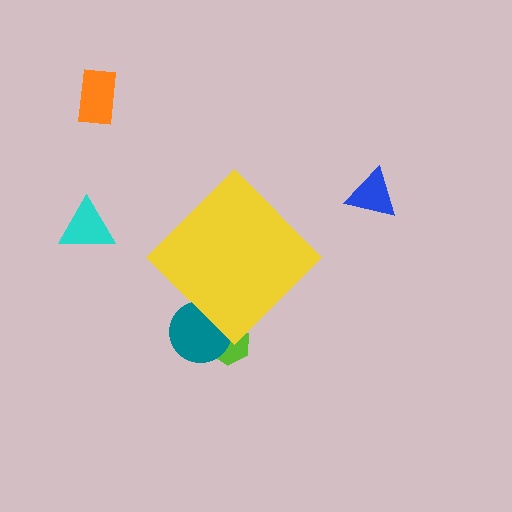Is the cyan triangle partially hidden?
No, the cyan triangle is fully visible.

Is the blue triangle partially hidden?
No, the blue triangle is fully visible.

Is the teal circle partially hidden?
Yes, the teal circle is partially hidden behind the yellow diamond.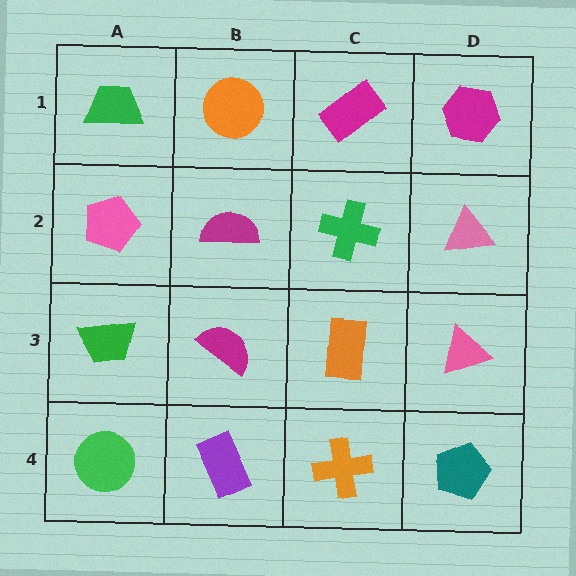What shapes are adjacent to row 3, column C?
A green cross (row 2, column C), an orange cross (row 4, column C), a magenta semicircle (row 3, column B), a pink triangle (row 3, column D).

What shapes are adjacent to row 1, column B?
A magenta semicircle (row 2, column B), a green trapezoid (row 1, column A), a magenta rectangle (row 1, column C).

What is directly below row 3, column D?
A teal pentagon.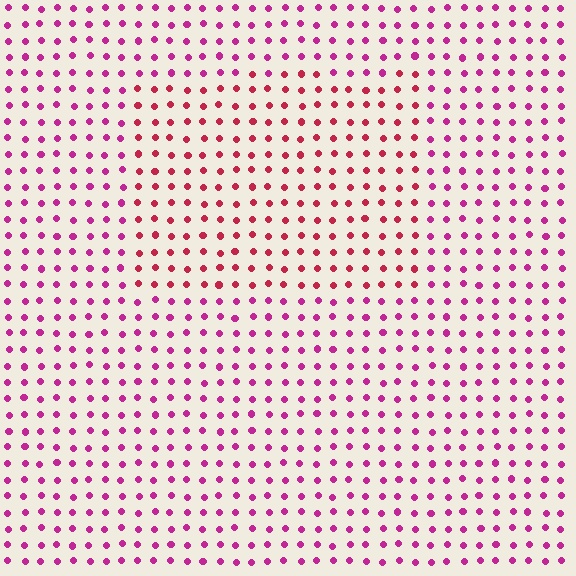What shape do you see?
I see a rectangle.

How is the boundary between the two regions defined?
The boundary is defined purely by a slight shift in hue (about 30 degrees). Spacing, size, and orientation are identical on both sides.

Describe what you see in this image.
The image is filled with small magenta elements in a uniform arrangement. A rectangle-shaped region is visible where the elements are tinted to a slightly different hue, forming a subtle color boundary.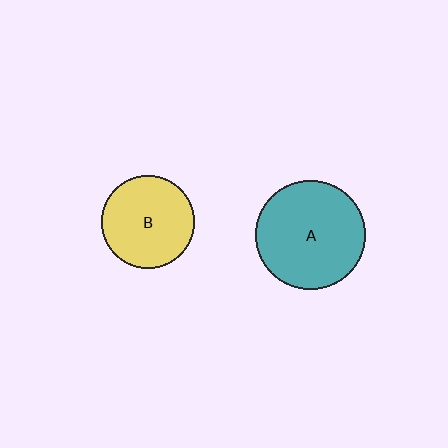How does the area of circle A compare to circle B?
Approximately 1.4 times.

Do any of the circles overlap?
No, none of the circles overlap.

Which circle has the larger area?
Circle A (teal).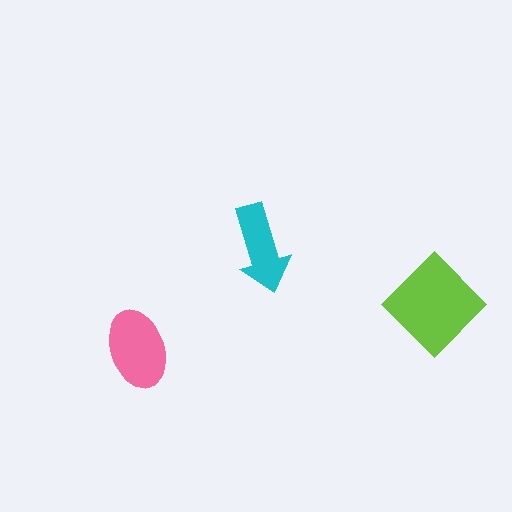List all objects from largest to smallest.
The lime diamond, the pink ellipse, the cyan arrow.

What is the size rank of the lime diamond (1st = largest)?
1st.